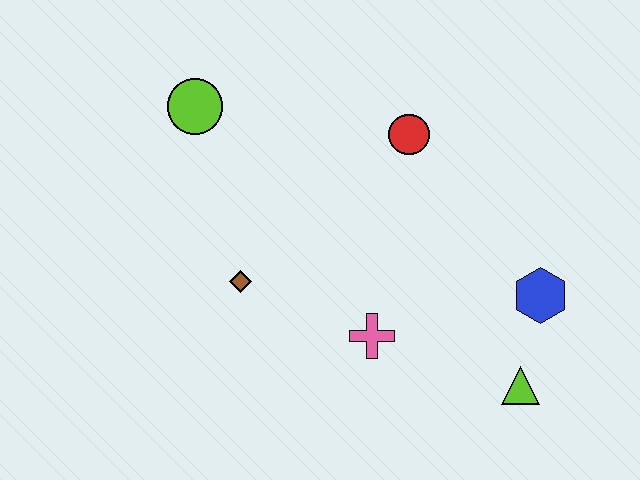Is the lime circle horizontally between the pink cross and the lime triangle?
No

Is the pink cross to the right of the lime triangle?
No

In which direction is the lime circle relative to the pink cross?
The lime circle is above the pink cross.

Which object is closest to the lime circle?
The brown diamond is closest to the lime circle.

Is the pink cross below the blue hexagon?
Yes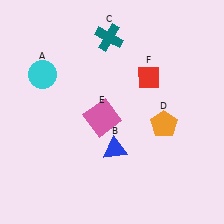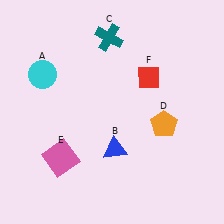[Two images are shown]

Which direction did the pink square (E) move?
The pink square (E) moved left.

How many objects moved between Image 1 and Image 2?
1 object moved between the two images.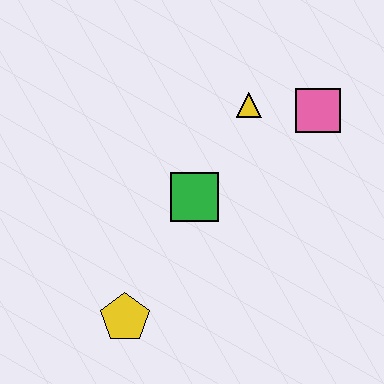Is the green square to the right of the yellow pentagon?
Yes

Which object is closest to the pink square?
The yellow triangle is closest to the pink square.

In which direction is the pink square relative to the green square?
The pink square is to the right of the green square.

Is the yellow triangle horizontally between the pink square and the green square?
Yes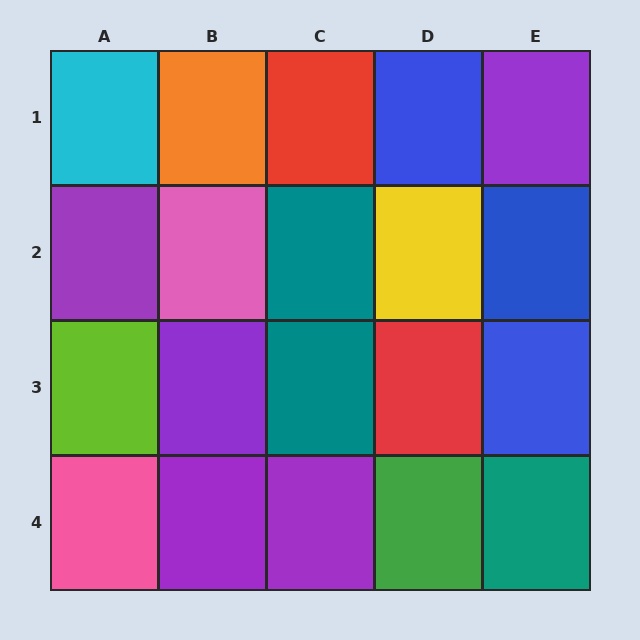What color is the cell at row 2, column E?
Blue.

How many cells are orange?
1 cell is orange.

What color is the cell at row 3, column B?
Purple.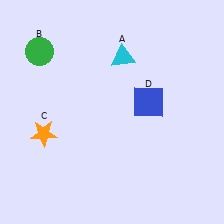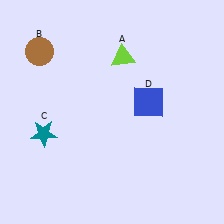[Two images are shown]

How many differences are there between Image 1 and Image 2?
There are 3 differences between the two images.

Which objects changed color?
A changed from cyan to lime. B changed from green to brown. C changed from orange to teal.